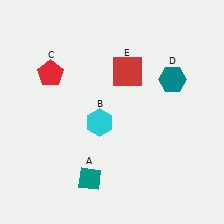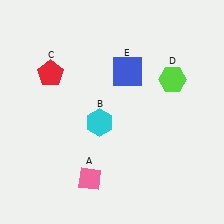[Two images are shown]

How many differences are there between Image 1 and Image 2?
There are 3 differences between the two images.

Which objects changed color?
A changed from teal to pink. D changed from teal to lime. E changed from red to blue.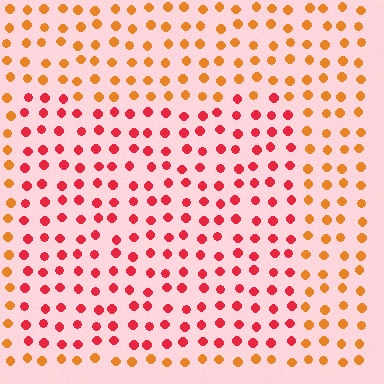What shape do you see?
I see a rectangle.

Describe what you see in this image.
The image is filled with small orange elements in a uniform arrangement. A rectangle-shaped region is visible where the elements are tinted to a slightly different hue, forming a subtle color boundary.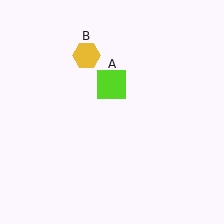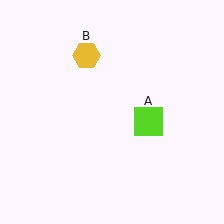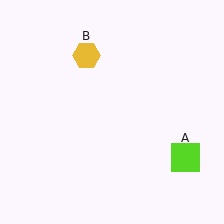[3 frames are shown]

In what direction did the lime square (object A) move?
The lime square (object A) moved down and to the right.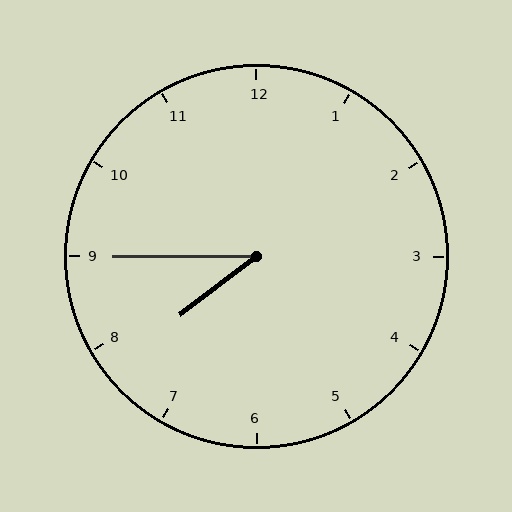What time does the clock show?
7:45.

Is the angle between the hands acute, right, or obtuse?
It is acute.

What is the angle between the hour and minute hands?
Approximately 38 degrees.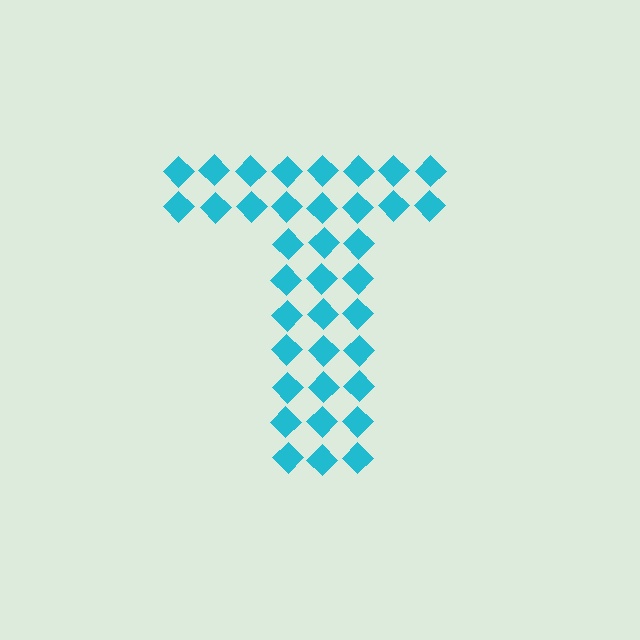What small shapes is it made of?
It is made of small diamonds.